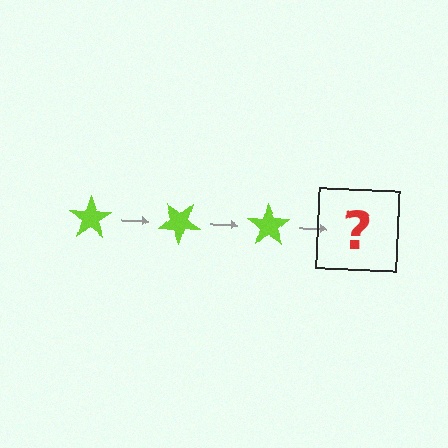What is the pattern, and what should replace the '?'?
The pattern is that the star rotates 35 degrees each step. The '?' should be a lime star rotated 105 degrees.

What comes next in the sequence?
The next element should be a lime star rotated 105 degrees.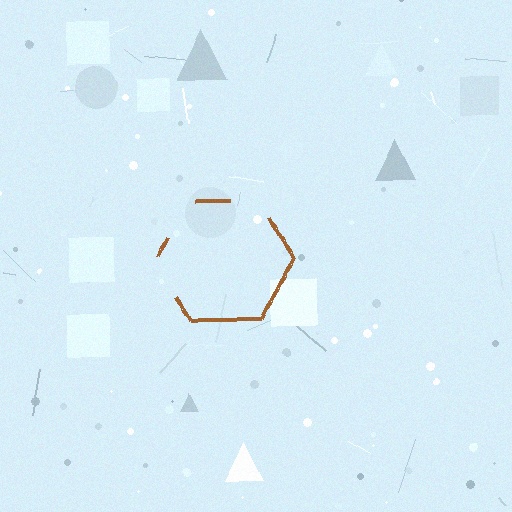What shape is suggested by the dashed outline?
The dashed outline suggests a hexagon.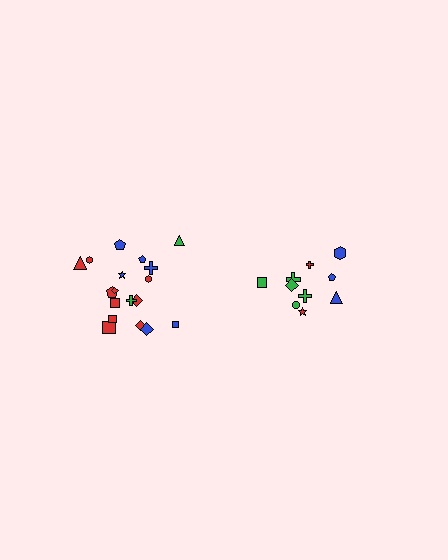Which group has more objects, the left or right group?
The left group.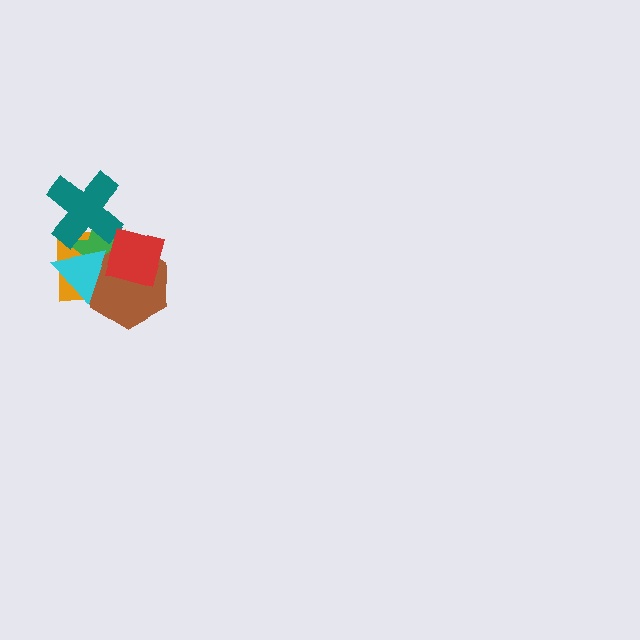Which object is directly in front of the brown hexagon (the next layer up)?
The cyan triangle is directly in front of the brown hexagon.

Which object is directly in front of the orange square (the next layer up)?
The green star is directly in front of the orange square.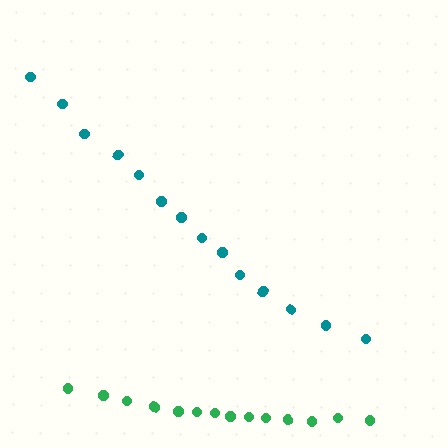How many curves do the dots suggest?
There are 2 distinct paths.